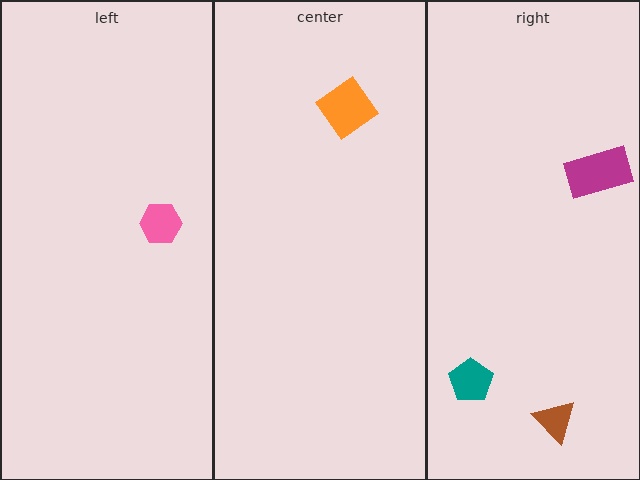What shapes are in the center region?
The orange diamond.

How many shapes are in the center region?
1.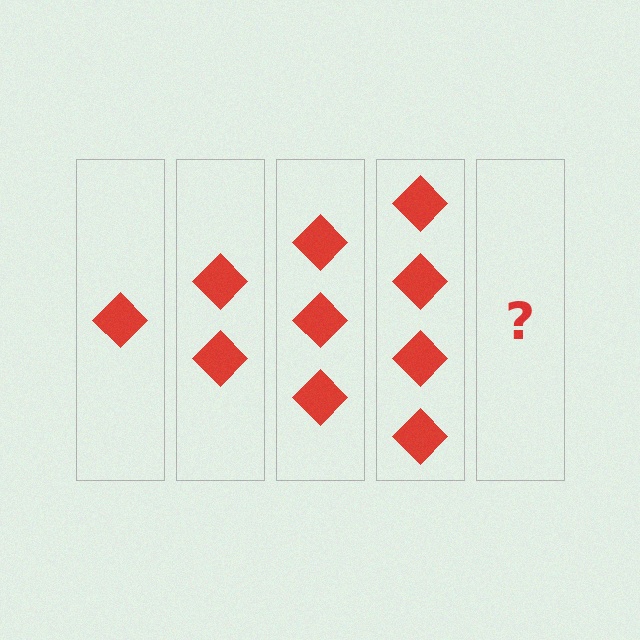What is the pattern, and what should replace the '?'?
The pattern is that each step adds one more diamond. The '?' should be 5 diamonds.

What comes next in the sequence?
The next element should be 5 diamonds.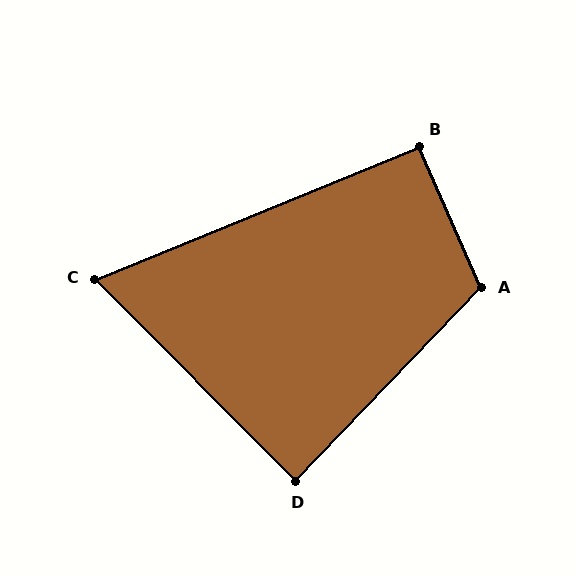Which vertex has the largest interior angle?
A, at approximately 113 degrees.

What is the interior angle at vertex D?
Approximately 89 degrees (approximately right).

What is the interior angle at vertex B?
Approximately 91 degrees (approximately right).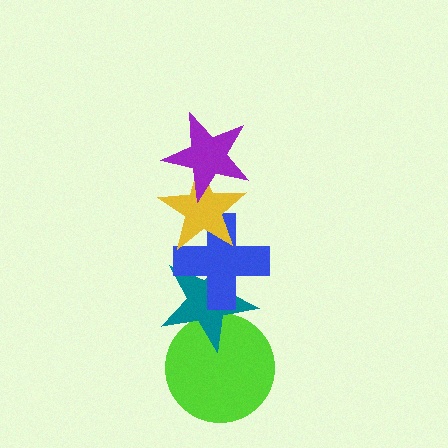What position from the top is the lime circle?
The lime circle is 5th from the top.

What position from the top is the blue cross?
The blue cross is 3rd from the top.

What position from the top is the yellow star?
The yellow star is 2nd from the top.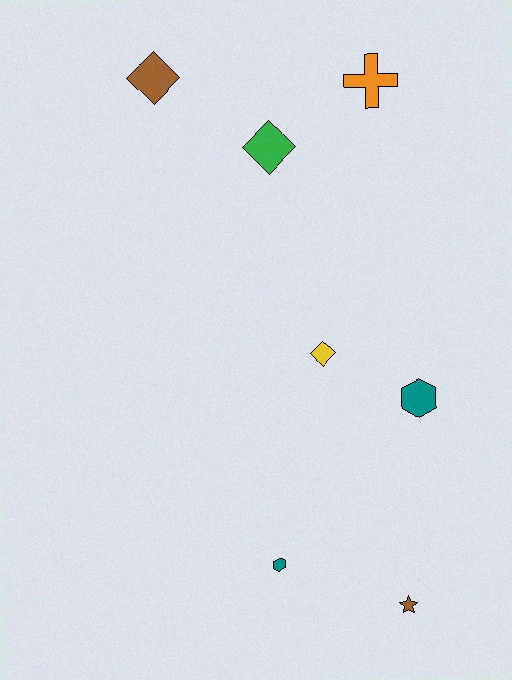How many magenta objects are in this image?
There are no magenta objects.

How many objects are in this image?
There are 7 objects.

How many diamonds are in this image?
There are 3 diamonds.